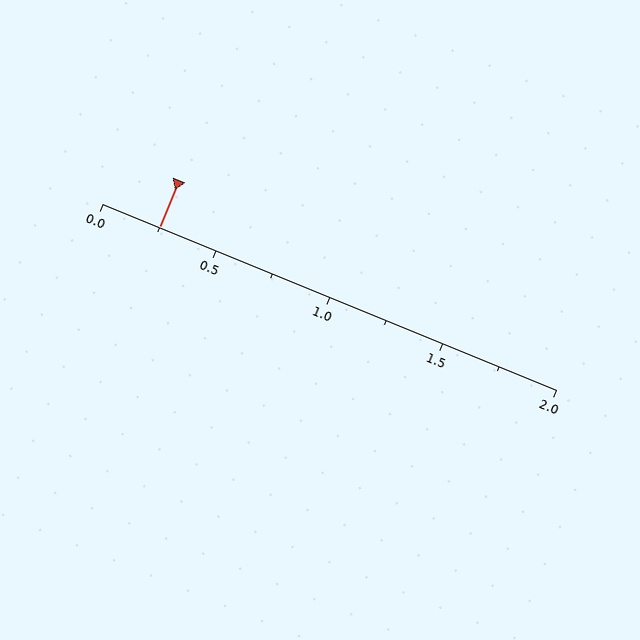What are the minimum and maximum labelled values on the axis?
The axis runs from 0.0 to 2.0.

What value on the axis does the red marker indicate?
The marker indicates approximately 0.25.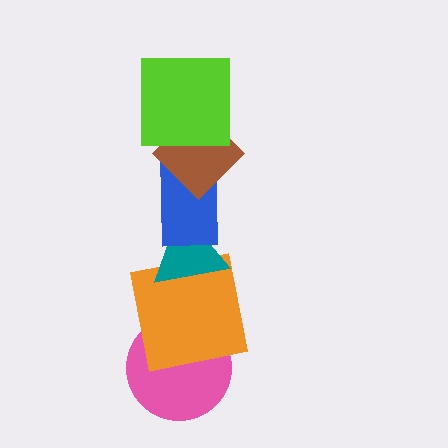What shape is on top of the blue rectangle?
The brown diamond is on top of the blue rectangle.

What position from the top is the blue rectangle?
The blue rectangle is 3rd from the top.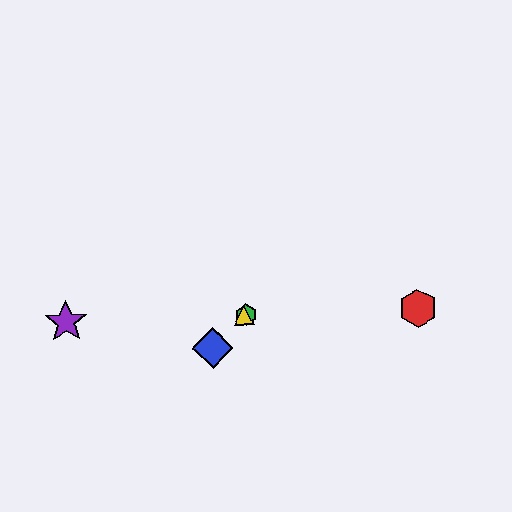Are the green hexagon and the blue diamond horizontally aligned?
No, the green hexagon is at y≈315 and the blue diamond is at y≈348.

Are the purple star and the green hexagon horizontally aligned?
Yes, both are at y≈322.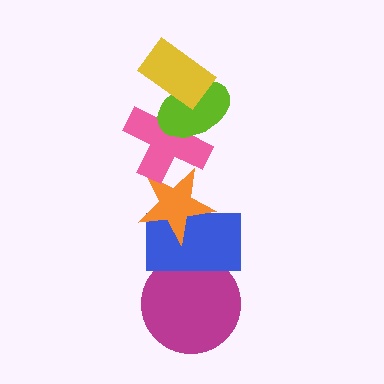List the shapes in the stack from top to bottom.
From top to bottom: the yellow rectangle, the lime ellipse, the pink cross, the orange star, the blue rectangle, the magenta circle.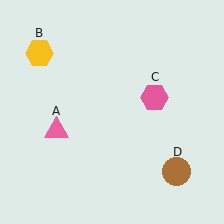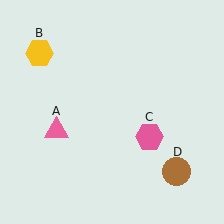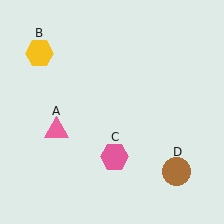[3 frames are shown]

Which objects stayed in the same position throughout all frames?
Pink triangle (object A) and yellow hexagon (object B) and brown circle (object D) remained stationary.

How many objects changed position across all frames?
1 object changed position: pink hexagon (object C).